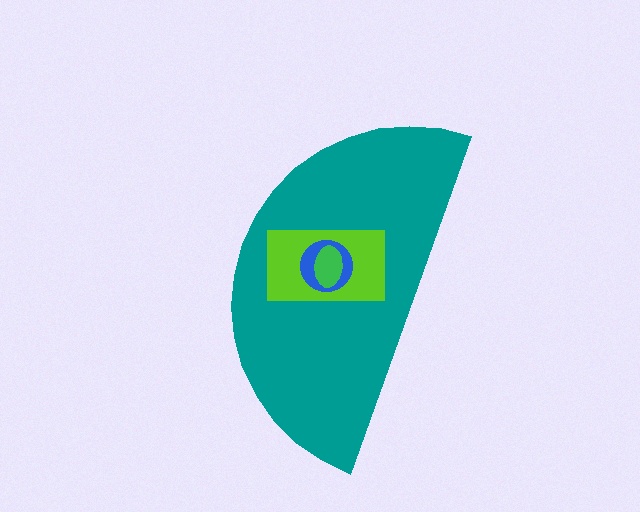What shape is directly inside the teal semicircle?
The lime rectangle.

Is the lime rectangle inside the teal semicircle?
Yes.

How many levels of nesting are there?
4.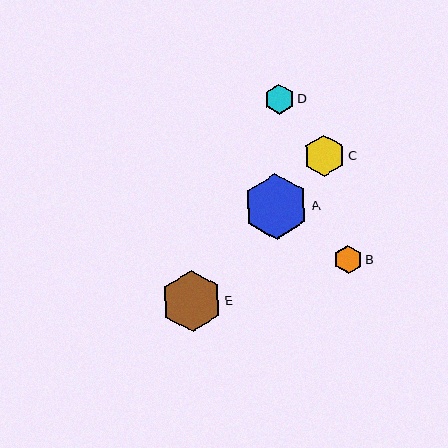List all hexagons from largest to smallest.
From largest to smallest: A, E, C, D, B.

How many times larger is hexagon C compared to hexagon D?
Hexagon C is approximately 1.4 times the size of hexagon D.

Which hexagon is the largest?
Hexagon A is the largest with a size of approximately 66 pixels.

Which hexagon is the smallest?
Hexagon B is the smallest with a size of approximately 28 pixels.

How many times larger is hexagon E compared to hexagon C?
Hexagon E is approximately 1.5 times the size of hexagon C.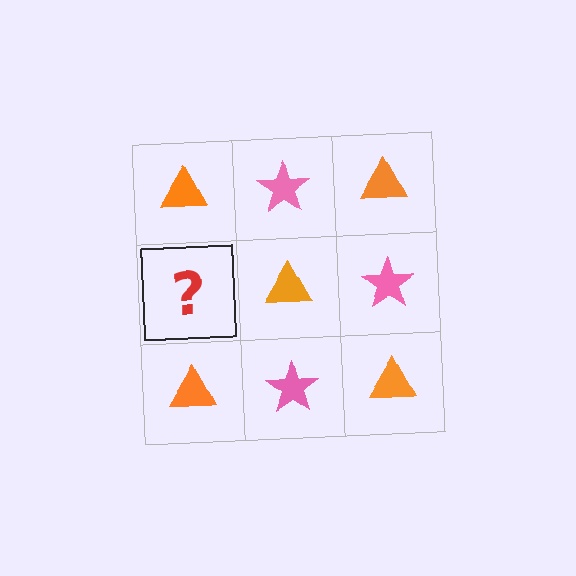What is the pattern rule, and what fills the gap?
The rule is that it alternates orange triangle and pink star in a checkerboard pattern. The gap should be filled with a pink star.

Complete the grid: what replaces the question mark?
The question mark should be replaced with a pink star.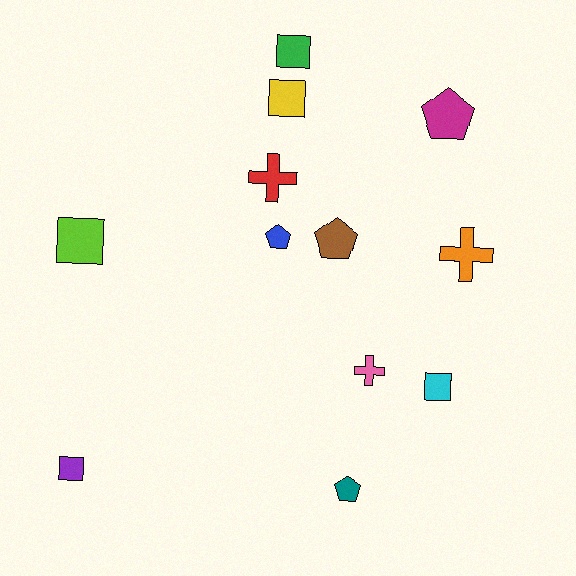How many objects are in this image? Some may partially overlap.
There are 12 objects.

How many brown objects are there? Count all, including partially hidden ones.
There is 1 brown object.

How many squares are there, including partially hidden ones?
There are 5 squares.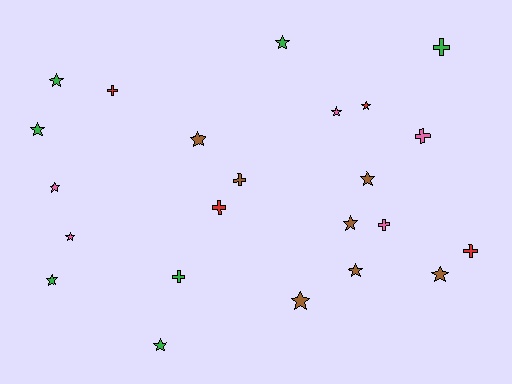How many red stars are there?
There is 1 red star.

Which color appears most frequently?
Green, with 7 objects.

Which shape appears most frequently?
Star, with 15 objects.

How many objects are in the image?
There are 23 objects.